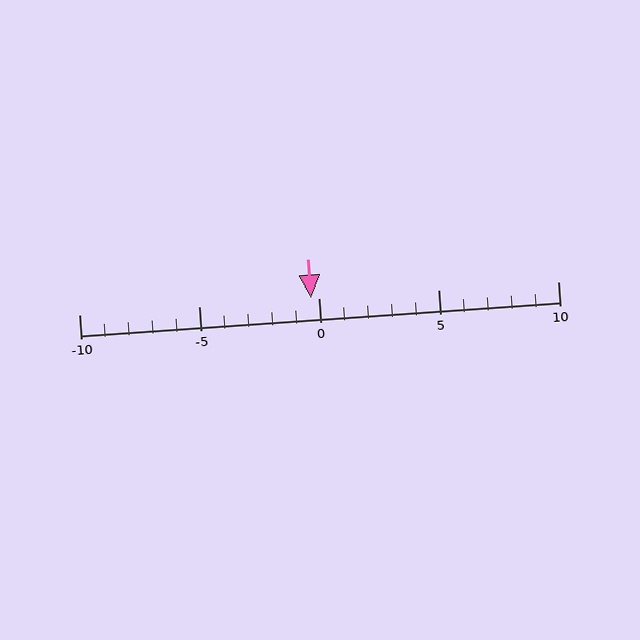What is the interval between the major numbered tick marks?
The major tick marks are spaced 5 units apart.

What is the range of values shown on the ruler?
The ruler shows values from -10 to 10.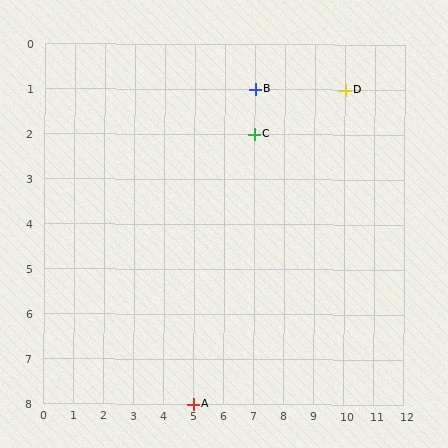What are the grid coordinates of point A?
Point A is at grid coordinates (5, 8).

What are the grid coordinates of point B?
Point B is at grid coordinates (7, 1).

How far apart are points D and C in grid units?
Points D and C are 3 columns and 1 row apart (about 3.2 grid units diagonally).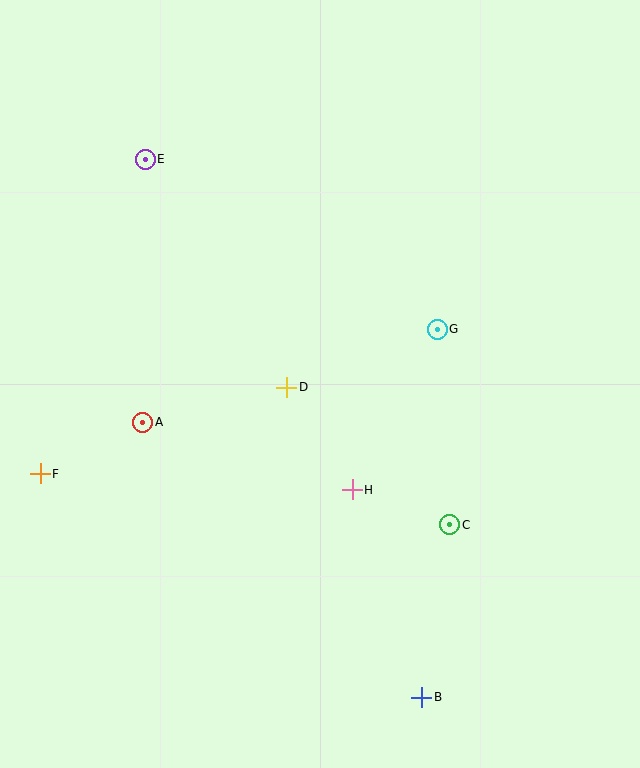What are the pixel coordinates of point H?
Point H is at (352, 490).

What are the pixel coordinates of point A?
Point A is at (143, 422).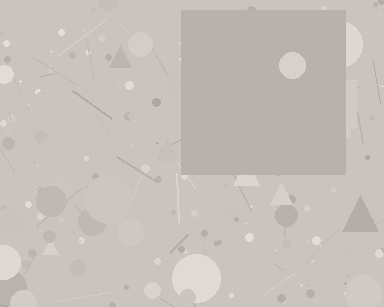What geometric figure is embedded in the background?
A square is embedded in the background.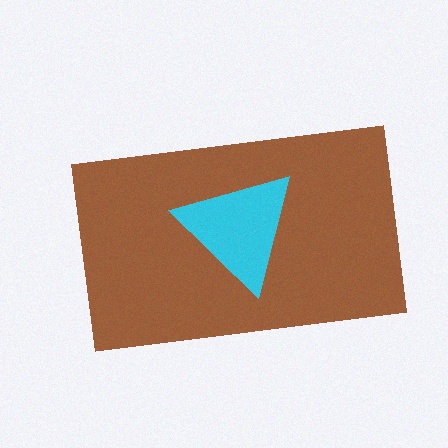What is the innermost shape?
The cyan triangle.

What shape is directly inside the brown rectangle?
The cyan triangle.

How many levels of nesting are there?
2.